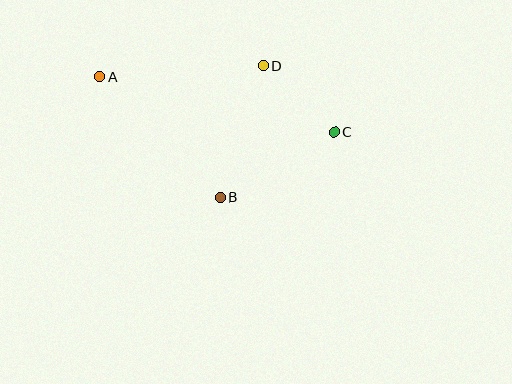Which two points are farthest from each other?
Points A and C are farthest from each other.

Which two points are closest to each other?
Points C and D are closest to each other.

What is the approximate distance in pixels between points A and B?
The distance between A and B is approximately 171 pixels.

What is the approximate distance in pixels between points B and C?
The distance between B and C is approximately 131 pixels.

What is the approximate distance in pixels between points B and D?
The distance between B and D is approximately 138 pixels.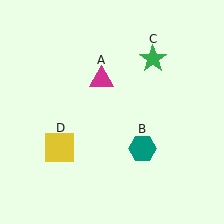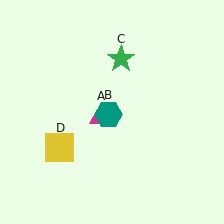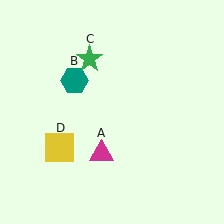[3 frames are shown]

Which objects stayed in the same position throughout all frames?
Yellow square (object D) remained stationary.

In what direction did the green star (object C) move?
The green star (object C) moved left.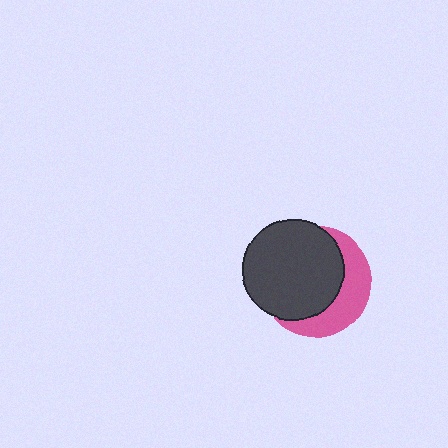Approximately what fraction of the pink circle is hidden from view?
Roughly 64% of the pink circle is hidden behind the dark gray circle.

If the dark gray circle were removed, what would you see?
You would see the complete pink circle.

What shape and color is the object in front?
The object in front is a dark gray circle.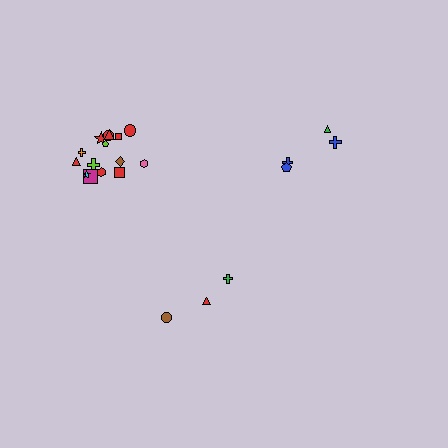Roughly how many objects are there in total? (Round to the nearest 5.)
Roughly 20 objects in total.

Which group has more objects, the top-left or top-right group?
The top-left group.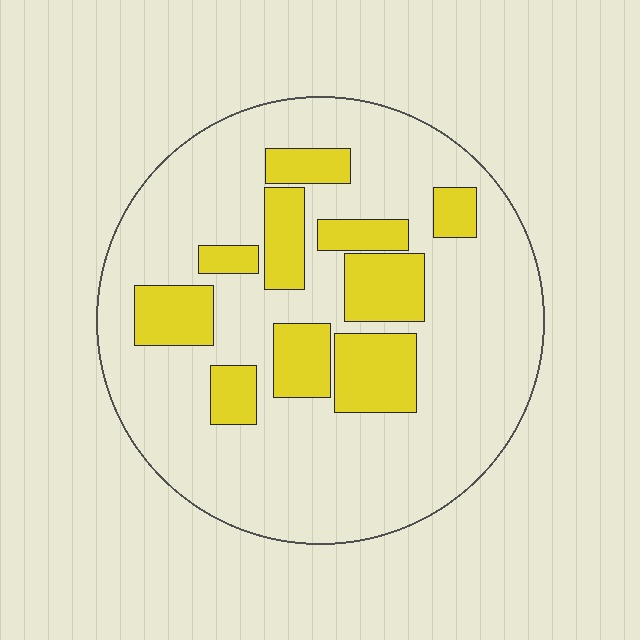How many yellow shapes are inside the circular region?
10.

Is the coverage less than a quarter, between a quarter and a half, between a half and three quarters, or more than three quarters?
Less than a quarter.